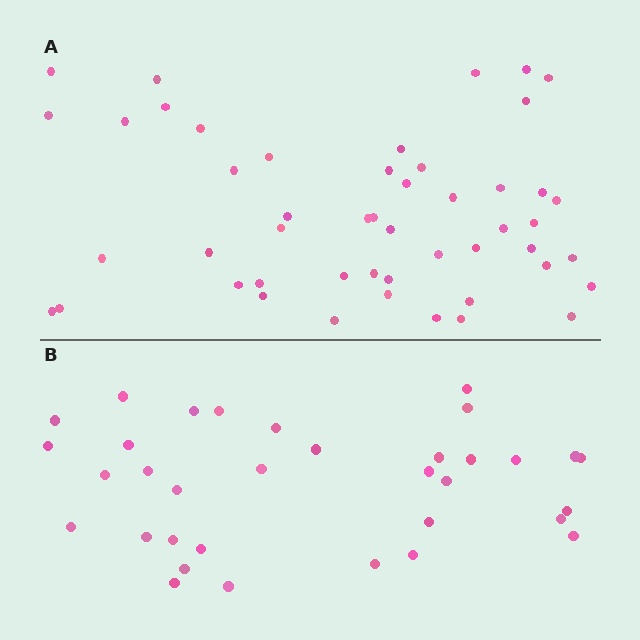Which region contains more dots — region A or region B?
Region A (the top region) has more dots.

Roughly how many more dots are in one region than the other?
Region A has approximately 15 more dots than region B.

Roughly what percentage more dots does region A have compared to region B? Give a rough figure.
About 45% more.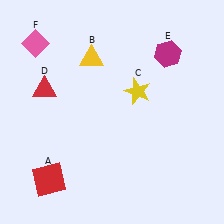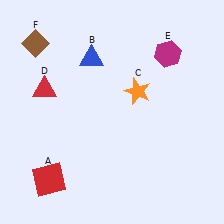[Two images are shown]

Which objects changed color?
B changed from yellow to blue. C changed from yellow to orange. F changed from pink to brown.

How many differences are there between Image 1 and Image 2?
There are 3 differences between the two images.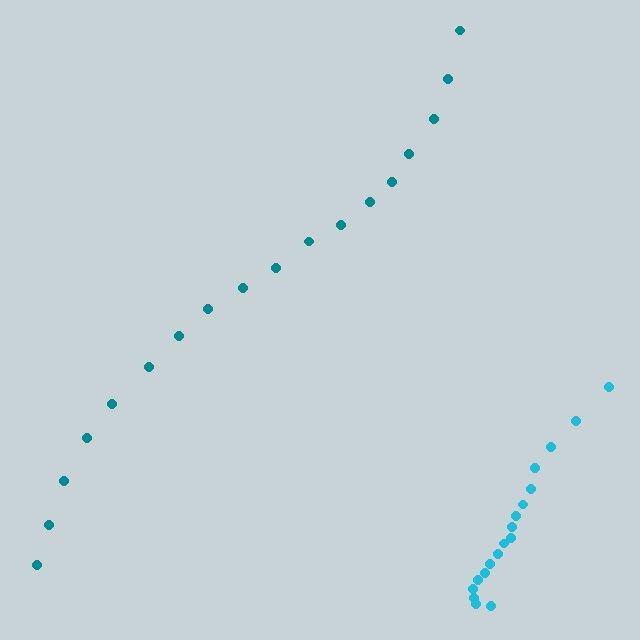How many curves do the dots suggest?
There are 2 distinct paths.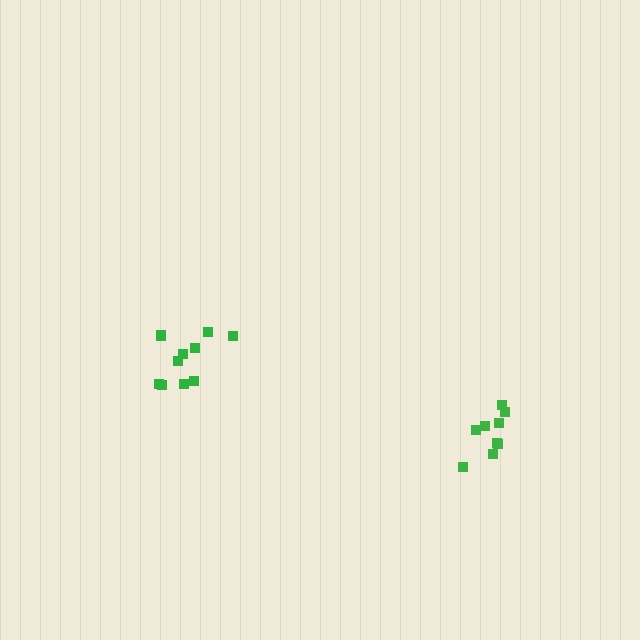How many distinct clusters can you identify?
There are 2 distinct clusters.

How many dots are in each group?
Group 1: 10 dots, Group 2: 9 dots (19 total).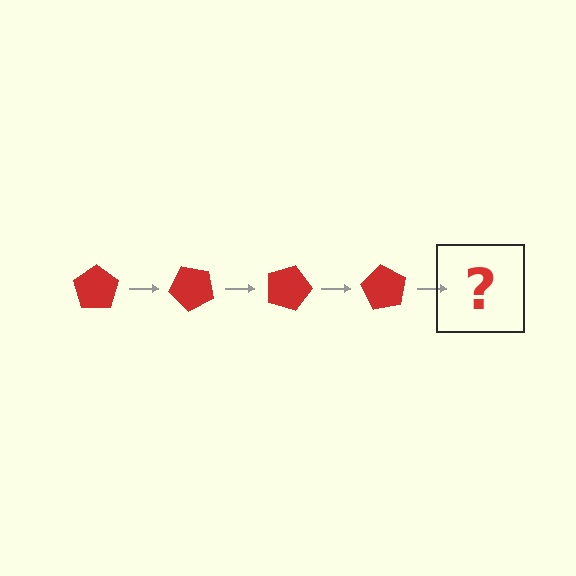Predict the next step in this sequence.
The next step is a red pentagon rotated 180 degrees.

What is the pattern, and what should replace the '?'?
The pattern is that the pentagon rotates 45 degrees each step. The '?' should be a red pentagon rotated 180 degrees.